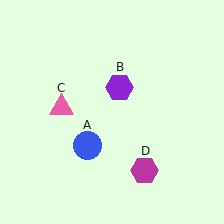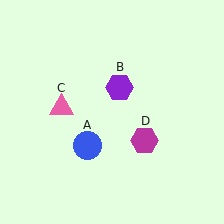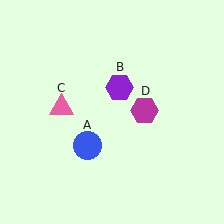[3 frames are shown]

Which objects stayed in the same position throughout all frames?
Blue circle (object A) and purple hexagon (object B) and pink triangle (object C) remained stationary.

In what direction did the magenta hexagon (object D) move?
The magenta hexagon (object D) moved up.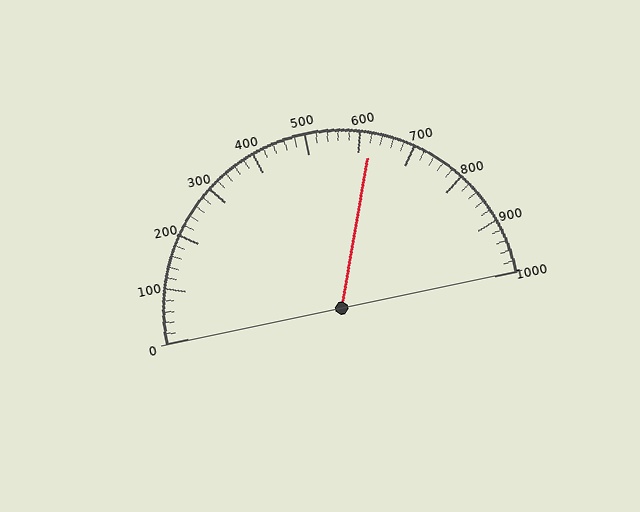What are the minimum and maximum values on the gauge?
The gauge ranges from 0 to 1000.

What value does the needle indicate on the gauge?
The needle indicates approximately 620.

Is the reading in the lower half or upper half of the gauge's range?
The reading is in the upper half of the range (0 to 1000).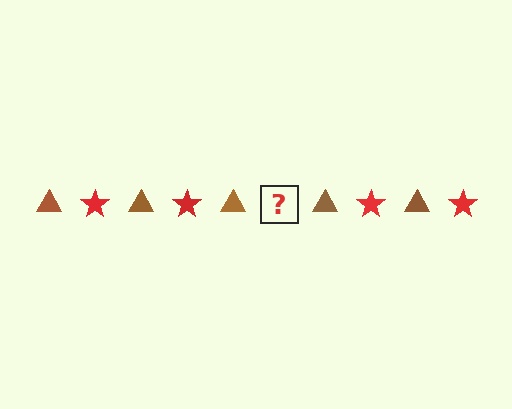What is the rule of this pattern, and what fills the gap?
The rule is that the pattern alternates between brown triangle and red star. The gap should be filled with a red star.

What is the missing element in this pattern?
The missing element is a red star.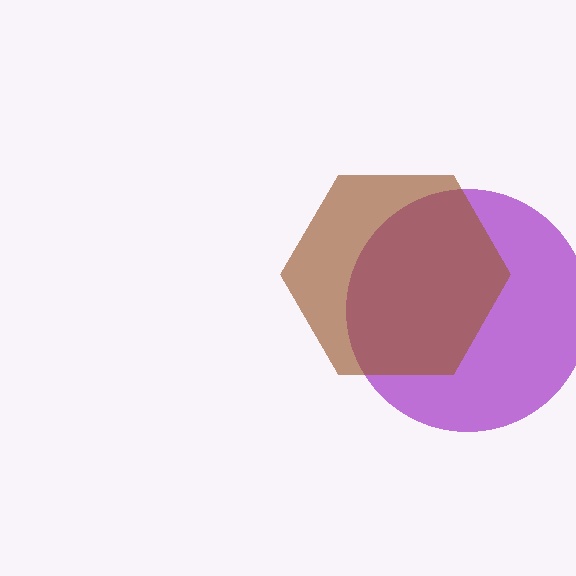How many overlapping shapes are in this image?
There are 2 overlapping shapes in the image.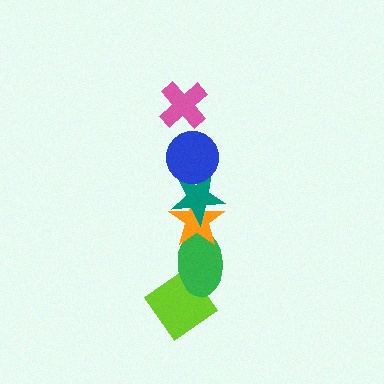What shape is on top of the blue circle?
The pink cross is on top of the blue circle.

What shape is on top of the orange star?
The teal star is on top of the orange star.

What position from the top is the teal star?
The teal star is 3rd from the top.